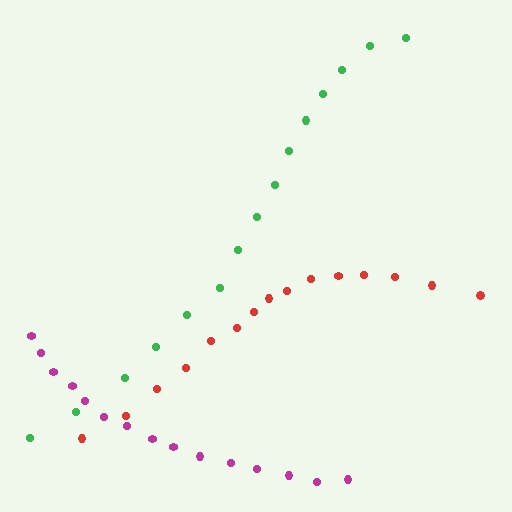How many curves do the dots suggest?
There are 3 distinct paths.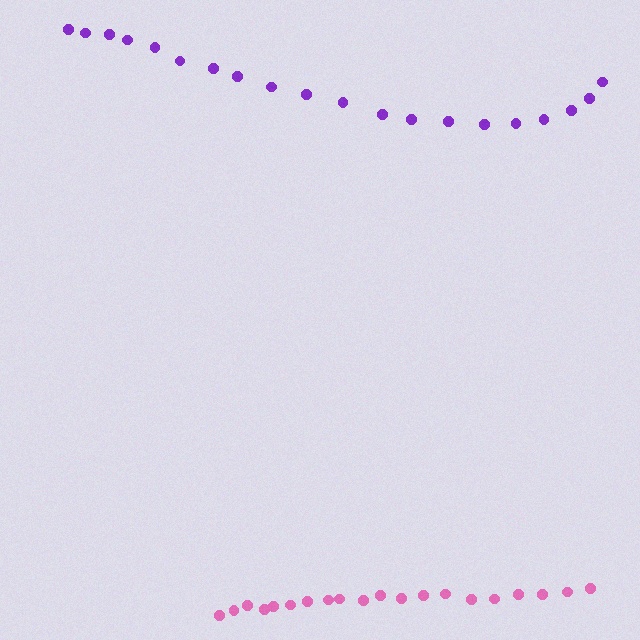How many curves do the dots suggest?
There are 2 distinct paths.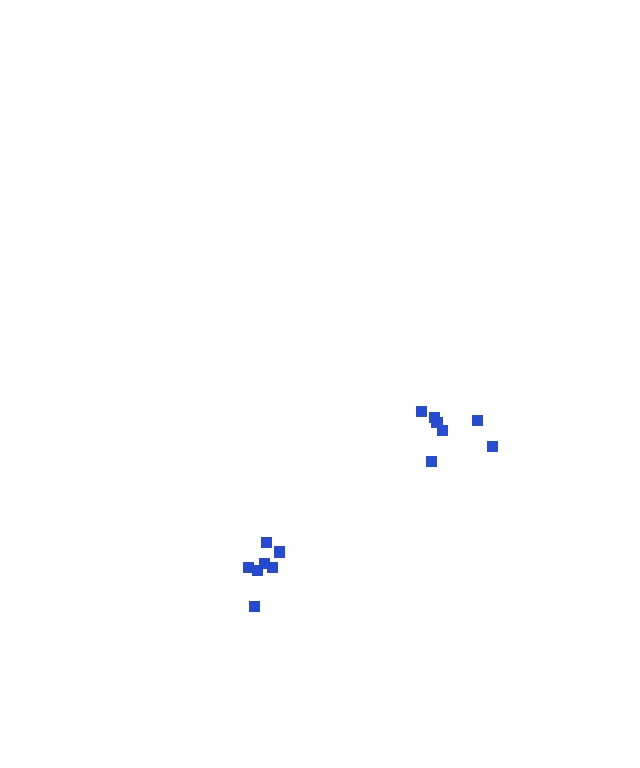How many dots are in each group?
Group 1: 7 dots, Group 2: 7 dots (14 total).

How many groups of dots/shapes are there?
There are 2 groups.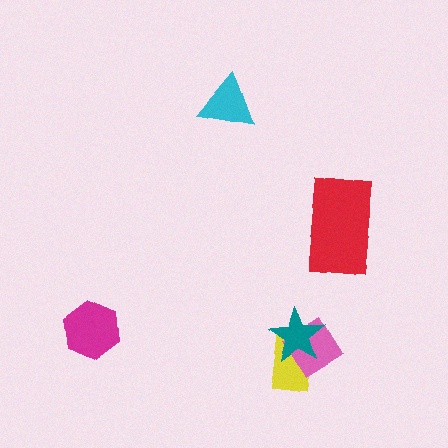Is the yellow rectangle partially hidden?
Yes, it is partially covered by another shape.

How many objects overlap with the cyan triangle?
0 objects overlap with the cyan triangle.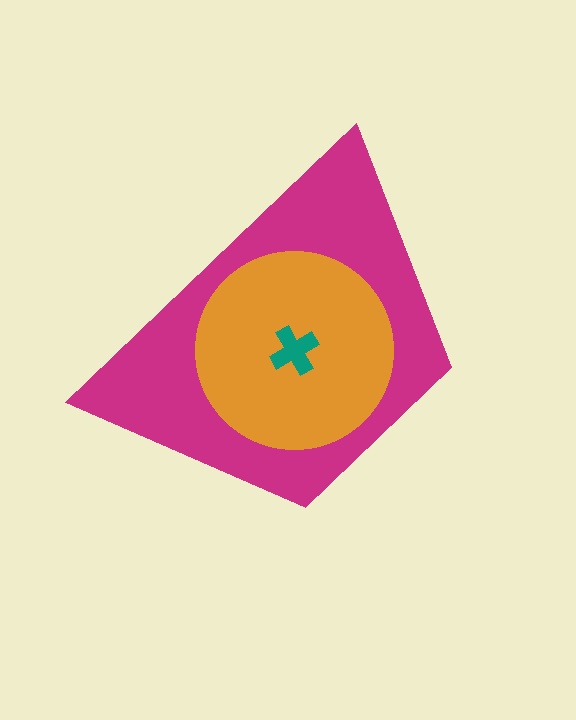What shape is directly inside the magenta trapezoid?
The orange circle.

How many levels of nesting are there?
3.